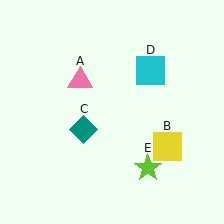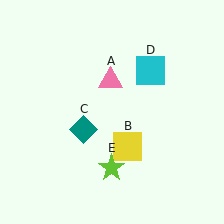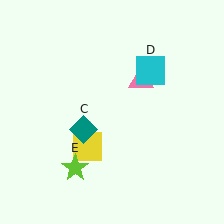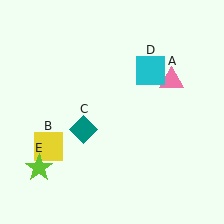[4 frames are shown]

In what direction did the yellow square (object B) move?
The yellow square (object B) moved left.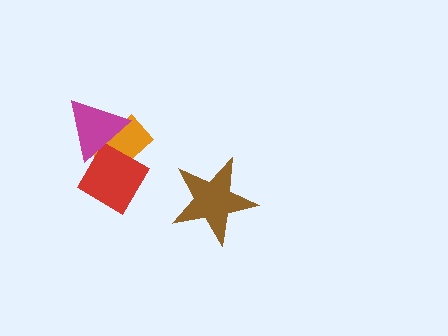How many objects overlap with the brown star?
0 objects overlap with the brown star.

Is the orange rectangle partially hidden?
Yes, it is partially covered by another shape.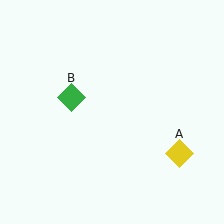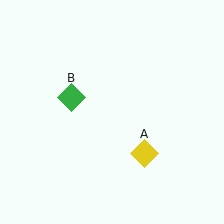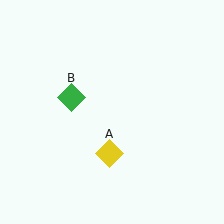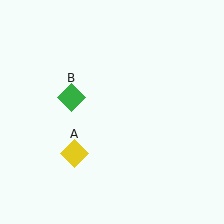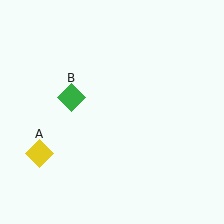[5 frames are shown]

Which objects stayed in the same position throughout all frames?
Green diamond (object B) remained stationary.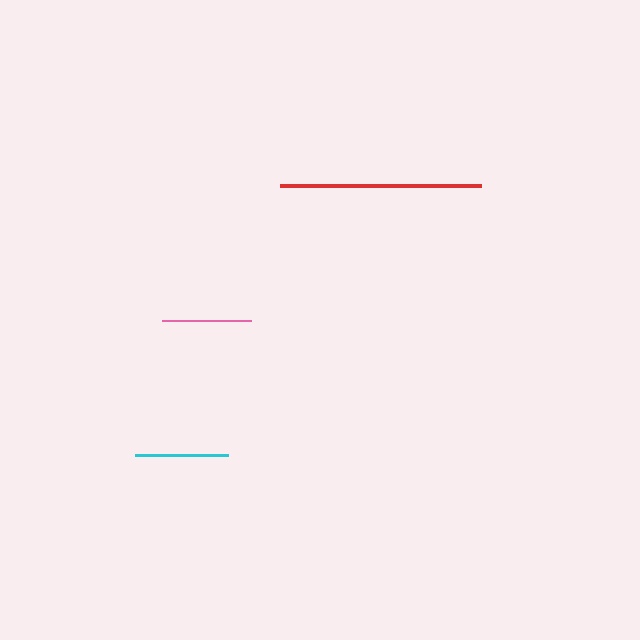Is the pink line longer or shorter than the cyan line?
The cyan line is longer than the pink line.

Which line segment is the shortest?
The pink line is the shortest at approximately 90 pixels.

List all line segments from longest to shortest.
From longest to shortest: red, cyan, pink.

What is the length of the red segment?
The red segment is approximately 201 pixels long.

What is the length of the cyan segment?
The cyan segment is approximately 93 pixels long.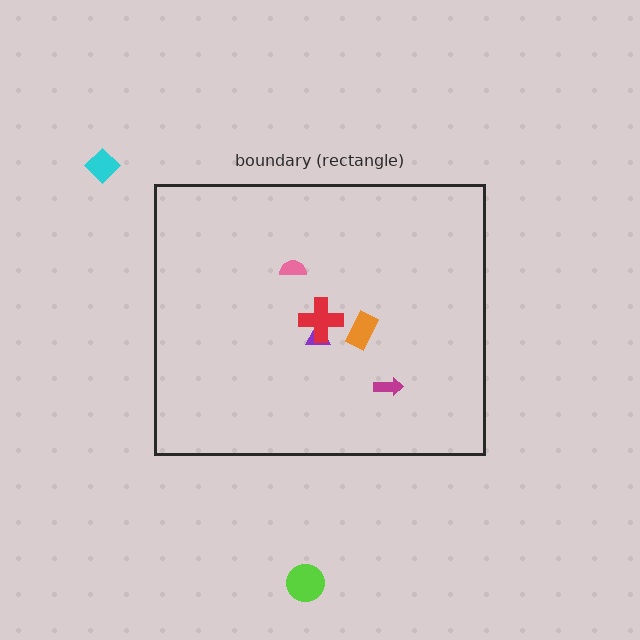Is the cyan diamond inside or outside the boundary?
Outside.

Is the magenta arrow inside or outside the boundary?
Inside.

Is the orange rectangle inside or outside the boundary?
Inside.